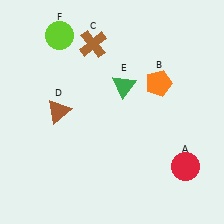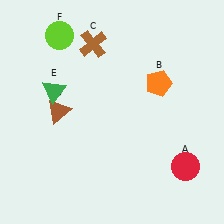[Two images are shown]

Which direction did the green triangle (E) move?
The green triangle (E) moved left.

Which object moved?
The green triangle (E) moved left.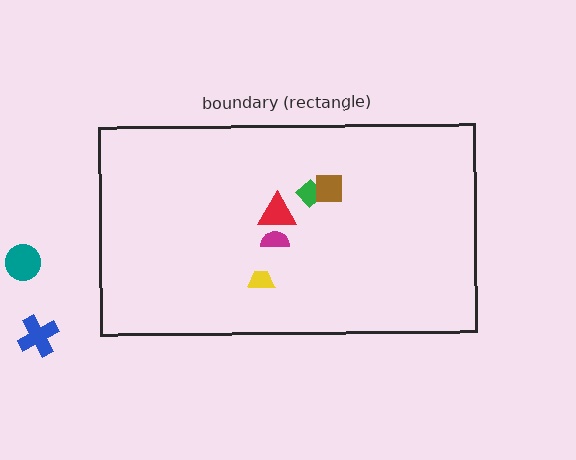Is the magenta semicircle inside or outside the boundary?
Inside.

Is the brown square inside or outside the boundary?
Inside.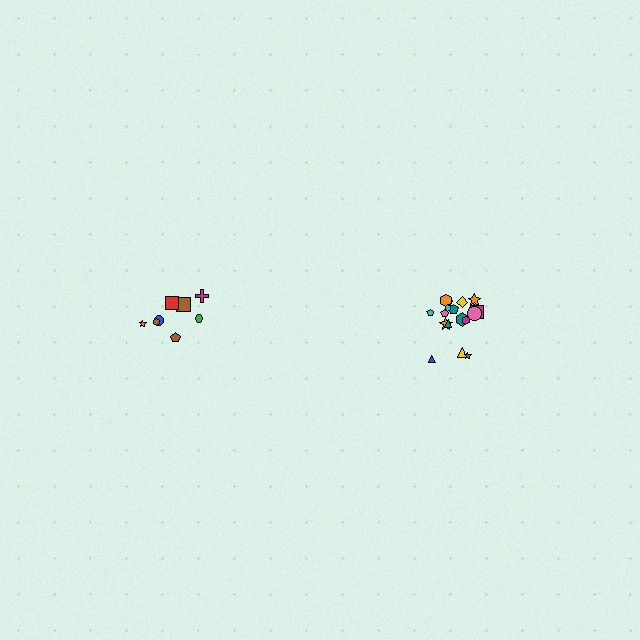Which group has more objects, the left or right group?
The right group.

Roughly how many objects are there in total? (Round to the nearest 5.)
Roughly 25 objects in total.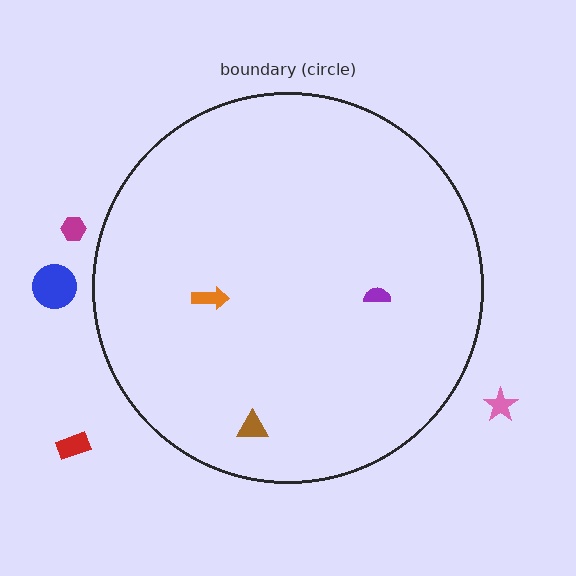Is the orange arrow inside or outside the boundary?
Inside.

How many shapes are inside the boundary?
3 inside, 4 outside.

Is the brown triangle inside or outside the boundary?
Inside.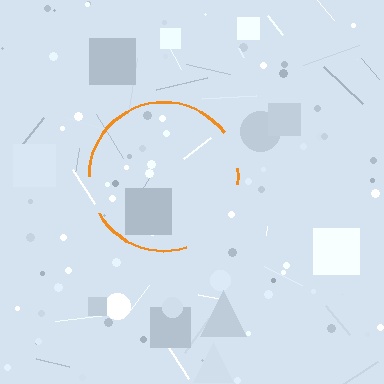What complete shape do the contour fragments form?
The contour fragments form a circle.